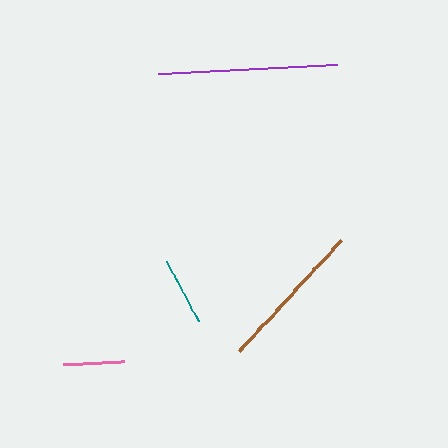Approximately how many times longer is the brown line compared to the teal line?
The brown line is approximately 2.2 times the length of the teal line.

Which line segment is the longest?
The purple line is the longest at approximately 180 pixels.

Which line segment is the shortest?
The pink line is the shortest at approximately 62 pixels.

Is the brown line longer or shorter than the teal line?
The brown line is longer than the teal line.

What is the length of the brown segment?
The brown segment is approximately 151 pixels long.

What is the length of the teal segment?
The teal segment is approximately 68 pixels long.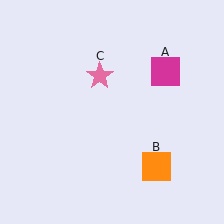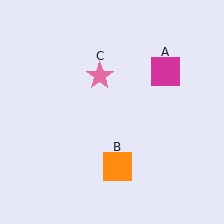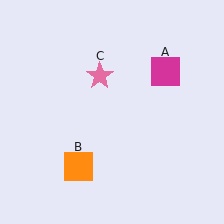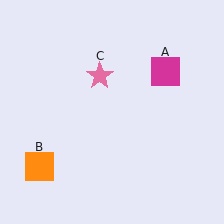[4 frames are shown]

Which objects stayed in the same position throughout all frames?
Magenta square (object A) and pink star (object C) remained stationary.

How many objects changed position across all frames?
1 object changed position: orange square (object B).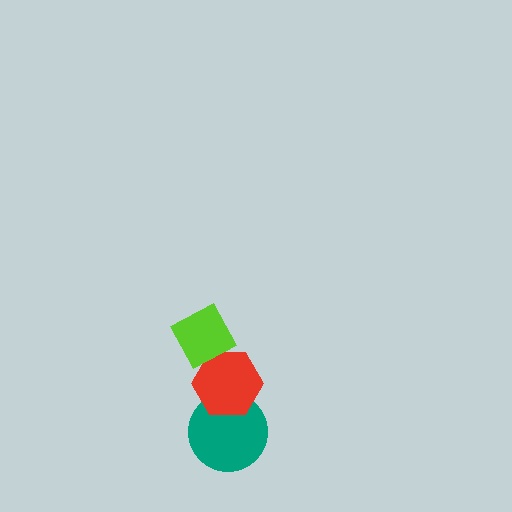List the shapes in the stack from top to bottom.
From top to bottom: the lime diamond, the red hexagon, the teal circle.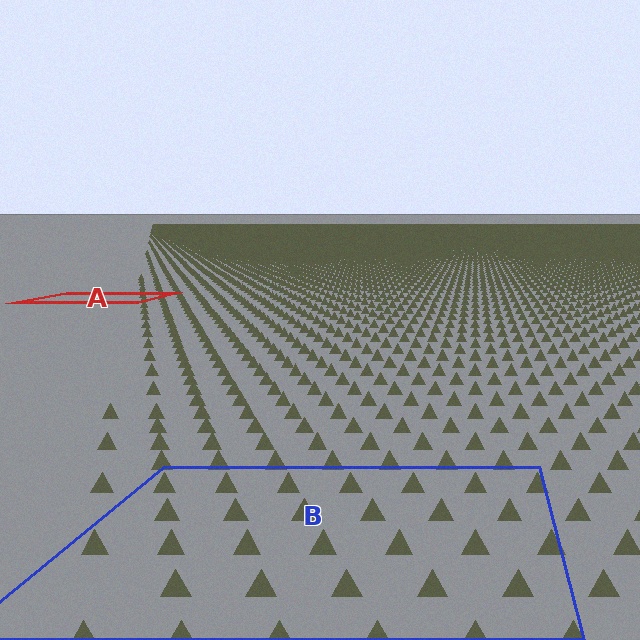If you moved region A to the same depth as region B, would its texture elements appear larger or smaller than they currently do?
They would appear larger. At a closer depth, the same texture elements are projected at a bigger on-screen size.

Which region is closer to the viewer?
Region B is closer. The texture elements there are larger and more spread out.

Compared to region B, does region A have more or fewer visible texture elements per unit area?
Region A has more texture elements per unit area — they are packed more densely because it is farther away.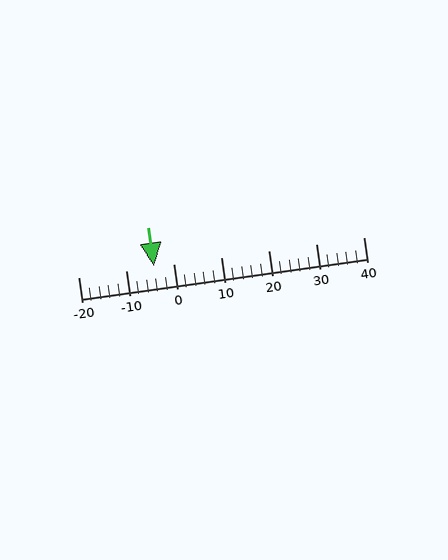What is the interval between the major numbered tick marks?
The major tick marks are spaced 10 units apart.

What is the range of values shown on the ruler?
The ruler shows values from -20 to 40.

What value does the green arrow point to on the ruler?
The green arrow points to approximately -4.